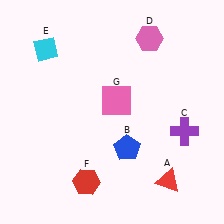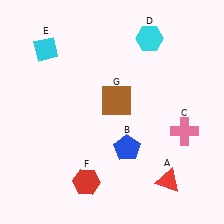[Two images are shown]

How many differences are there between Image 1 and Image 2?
There are 3 differences between the two images.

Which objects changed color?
C changed from purple to pink. D changed from pink to cyan. G changed from pink to brown.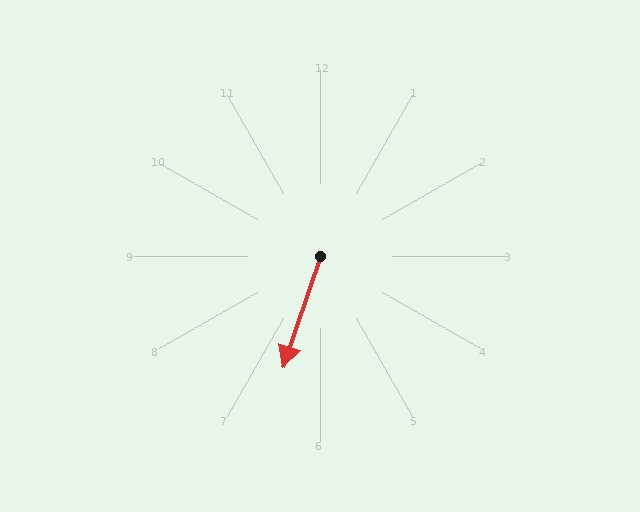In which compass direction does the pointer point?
South.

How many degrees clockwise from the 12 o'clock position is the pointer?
Approximately 198 degrees.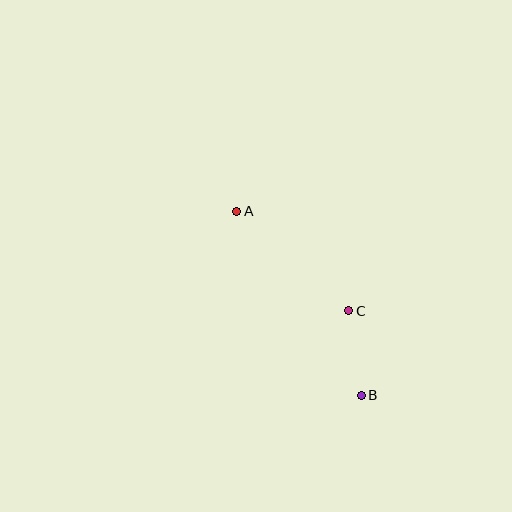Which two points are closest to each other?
Points B and C are closest to each other.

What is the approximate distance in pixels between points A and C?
The distance between A and C is approximately 150 pixels.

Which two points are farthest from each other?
Points A and B are farthest from each other.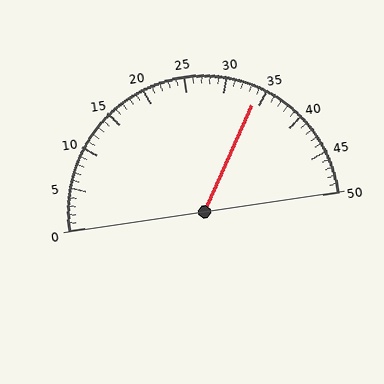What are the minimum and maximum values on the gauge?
The gauge ranges from 0 to 50.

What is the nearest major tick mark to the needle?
The nearest major tick mark is 35.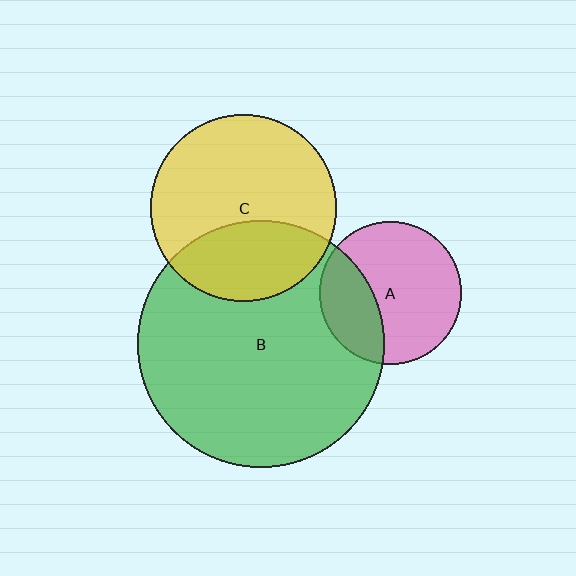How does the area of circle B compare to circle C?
Approximately 1.8 times.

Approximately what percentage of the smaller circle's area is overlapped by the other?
Approximately 30%.